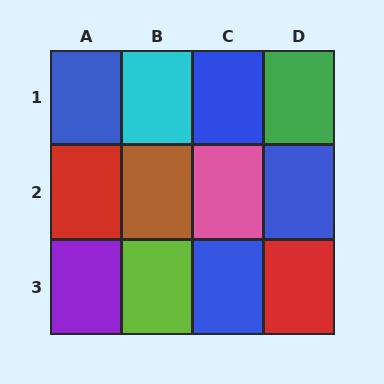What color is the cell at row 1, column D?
Green.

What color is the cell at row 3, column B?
Lime.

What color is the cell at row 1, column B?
Cyan.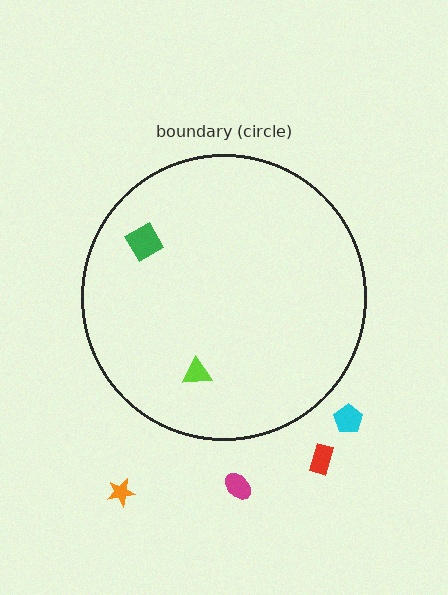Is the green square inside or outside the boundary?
Inside.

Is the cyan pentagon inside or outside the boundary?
Outside.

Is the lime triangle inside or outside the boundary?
Inside.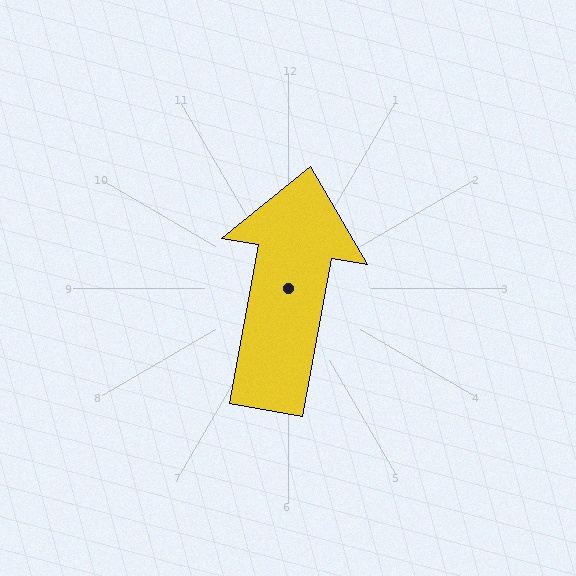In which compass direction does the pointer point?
North.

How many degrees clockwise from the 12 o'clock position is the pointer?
Approximately 10 degrees.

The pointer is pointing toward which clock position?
Roughly 12 o'clock.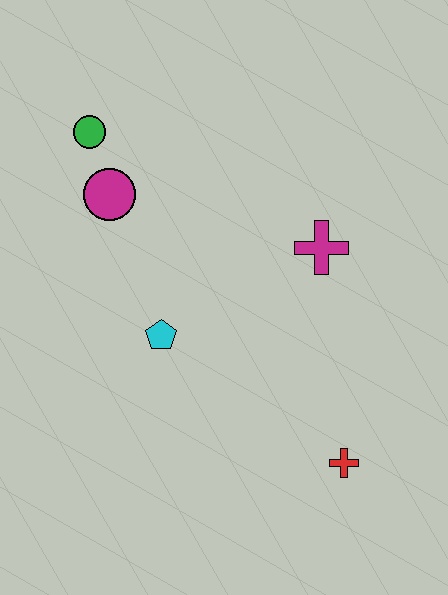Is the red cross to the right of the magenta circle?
Yes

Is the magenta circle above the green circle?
No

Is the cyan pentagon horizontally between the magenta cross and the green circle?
Yes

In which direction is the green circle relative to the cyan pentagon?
The green circle is above the cyan pentagon.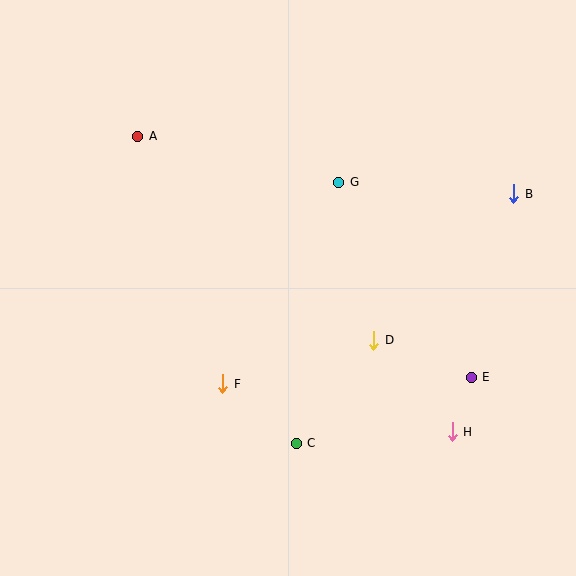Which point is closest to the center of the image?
Point D at (374, 340) is closest to the center.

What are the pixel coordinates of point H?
Point H is at (452, 432).